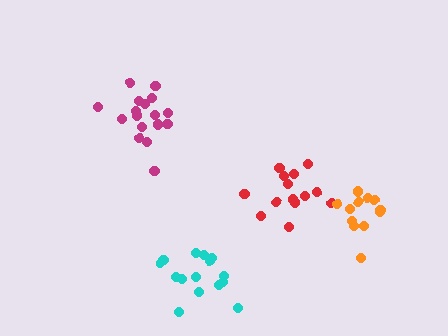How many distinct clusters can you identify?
There are 4 distinct clusters.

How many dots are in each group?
Group 1: 17 dots, Group 2: 15 dots, Group 3: 14 dots, Group 4: 12 dots (58 total).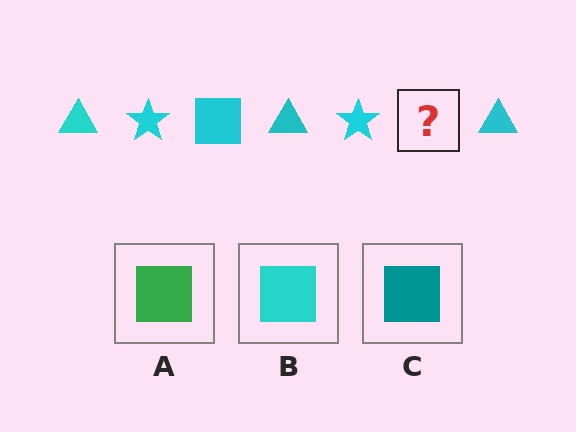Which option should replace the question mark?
Option B.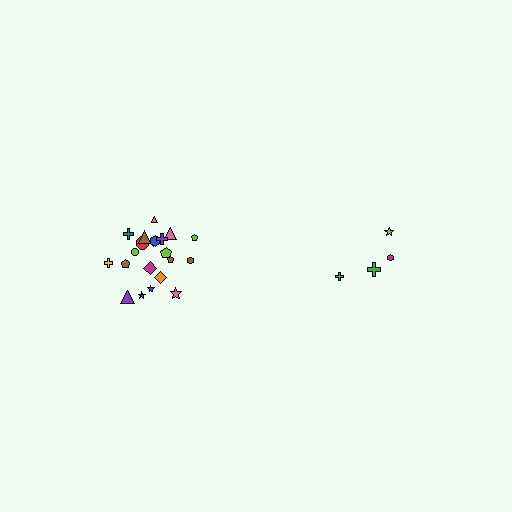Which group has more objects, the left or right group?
The left group.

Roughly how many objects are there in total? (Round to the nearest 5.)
Roughly 25 objects in total.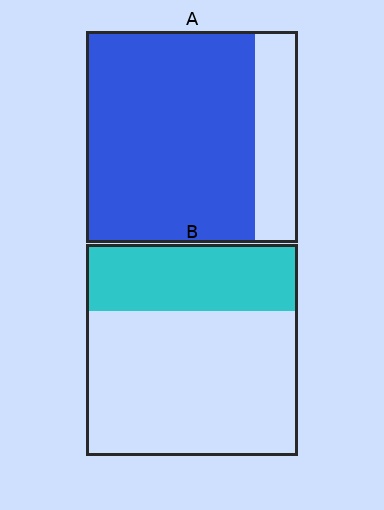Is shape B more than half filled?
No.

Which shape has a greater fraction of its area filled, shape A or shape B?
Shape A.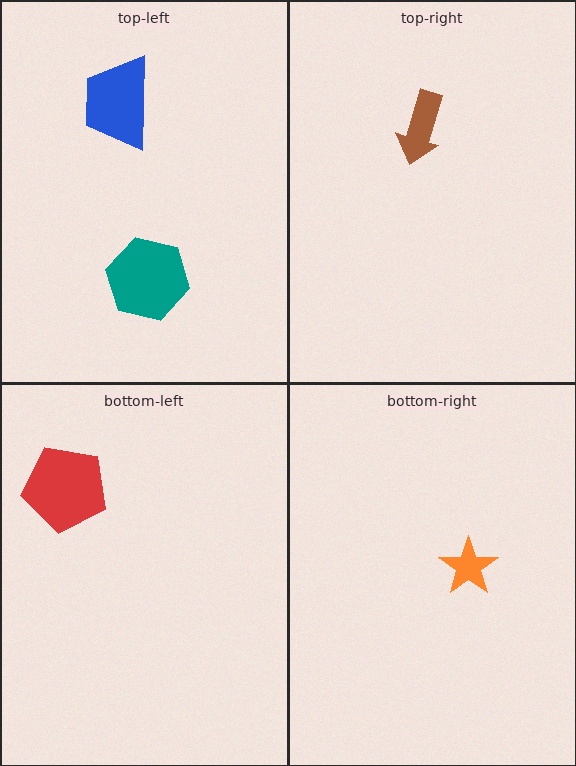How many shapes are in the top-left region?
2.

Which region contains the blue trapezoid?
The top-left region.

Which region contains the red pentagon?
The bottom-left region.